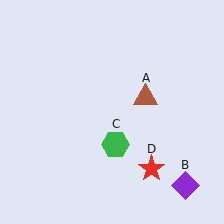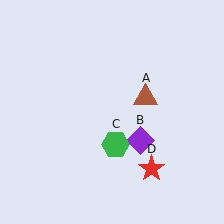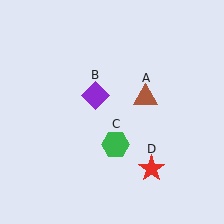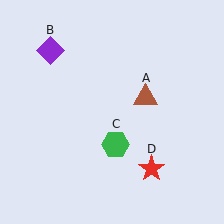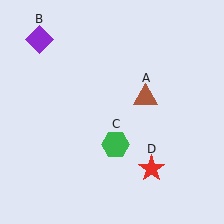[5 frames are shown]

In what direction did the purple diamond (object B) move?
The purple diamond (object B) moved up and to the left.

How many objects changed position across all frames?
1 object changed position: purple diamond (object B).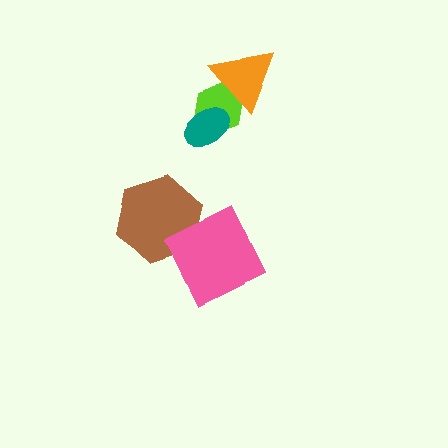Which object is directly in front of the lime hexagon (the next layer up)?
The orange triangle is directly in front of the lime hexagon.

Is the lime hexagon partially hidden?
Yes, it is partially covered by another shape.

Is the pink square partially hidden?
No, no other shape covers it.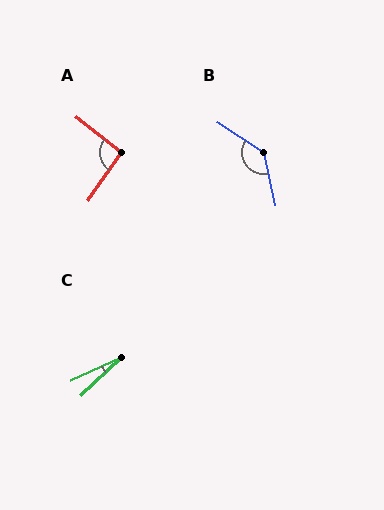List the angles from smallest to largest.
C (19°), A (93°), B (136°).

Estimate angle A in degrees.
Approximately 93 degrees.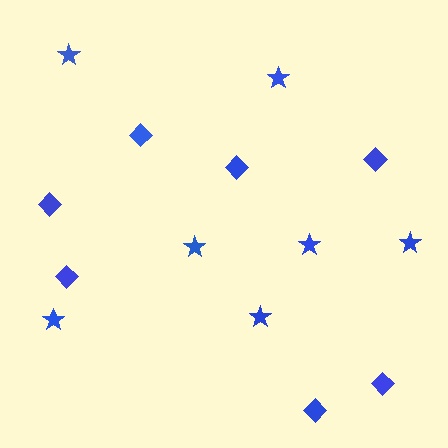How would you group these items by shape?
There are 2 groups: one group of stars (7) and one group of diamonds (7).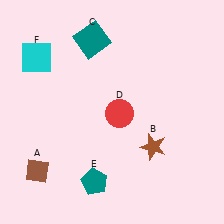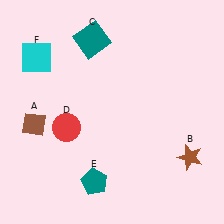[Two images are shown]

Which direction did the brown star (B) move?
The brown star (B) moved right.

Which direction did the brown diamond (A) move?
The brown diamond (A) moved up.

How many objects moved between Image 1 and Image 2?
3 objects moved between the two images.